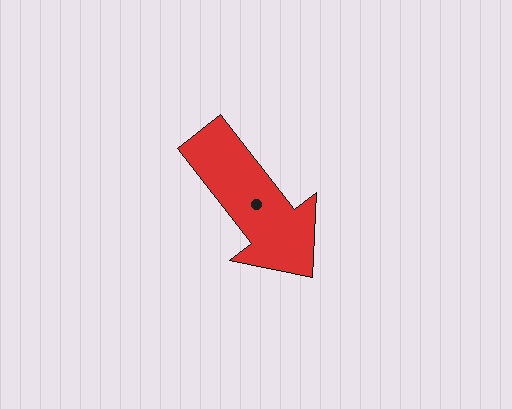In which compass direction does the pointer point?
Southeast.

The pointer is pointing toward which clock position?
Roughly 5 o'clock.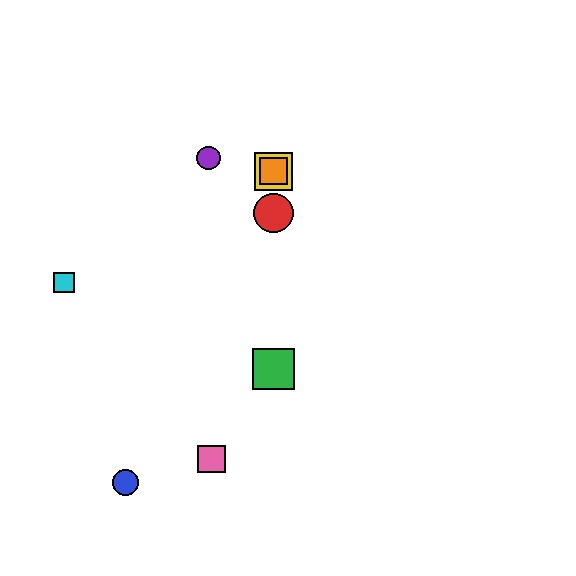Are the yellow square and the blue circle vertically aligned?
No, the yellow square is at x≈273 and the blue circle is at x≈126.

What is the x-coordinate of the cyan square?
The cyan square is at x≈64.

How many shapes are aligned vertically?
4 shapes (the red circle, the green square, the yellow square, the orange square) are aligned vertically.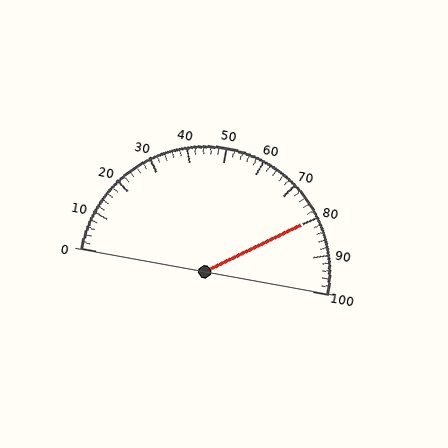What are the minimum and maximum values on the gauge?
The gauge ranges from 0 to 100.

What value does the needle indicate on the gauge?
The needle indicates approximately 80.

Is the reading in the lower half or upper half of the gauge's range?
The reading is in the upper half of the range (0 to 100).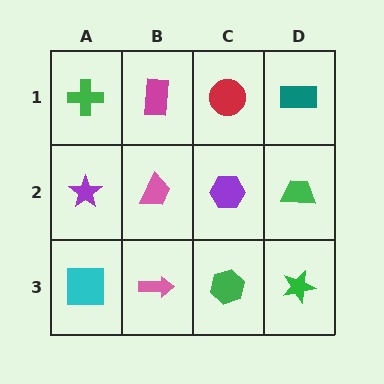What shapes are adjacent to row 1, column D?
A green trapezoid (row 2, column D), a red circle (row 1, column C).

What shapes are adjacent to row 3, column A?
A purple star (row 2, column A), a pink arrow (row 3, column B).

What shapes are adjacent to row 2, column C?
A red circle (row 1, column C), a green hexagon (row 3, column C), a pink trapezoid (row 2, column B), a green trapezoid (row 2, column D).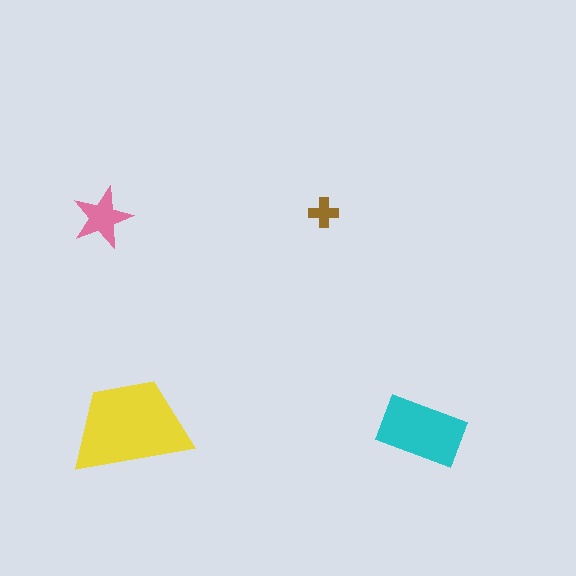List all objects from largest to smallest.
The yellow trapezoid, the cyan rectangle, the pink star, the brown cross.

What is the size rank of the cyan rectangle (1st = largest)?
2nd.